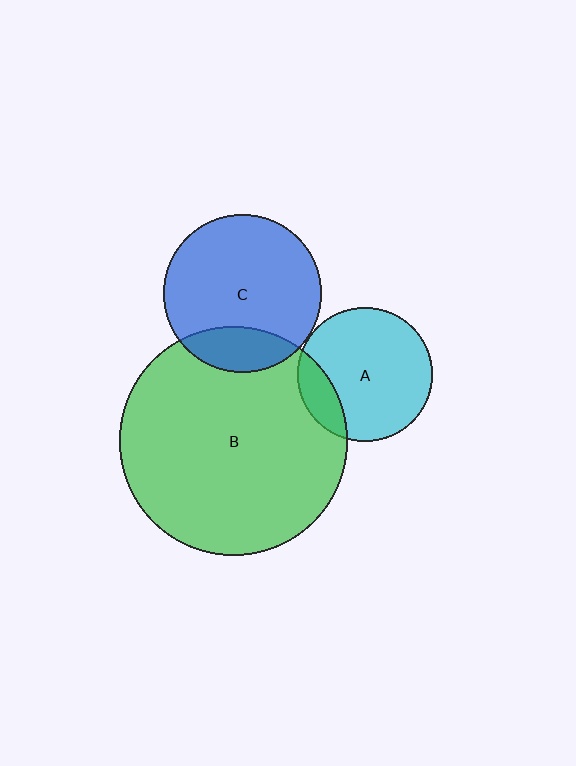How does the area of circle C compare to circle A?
Approximately 1.4 times.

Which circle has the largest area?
Circle B (green).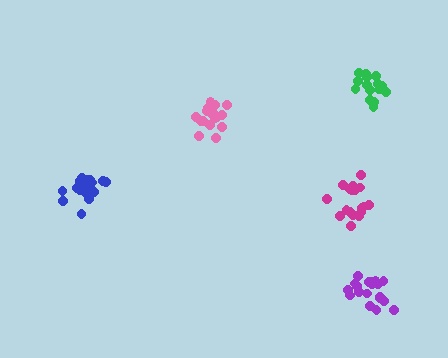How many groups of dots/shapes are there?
There are 5 groups.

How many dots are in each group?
Group 1: 15 dots, Group 2: 20 dots, Group 3: 19 dots, Group 4: 19 dots, Group 5: 18 dots (91 total).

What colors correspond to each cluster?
The clusters are colored: green, pink, blue, purple, magenta.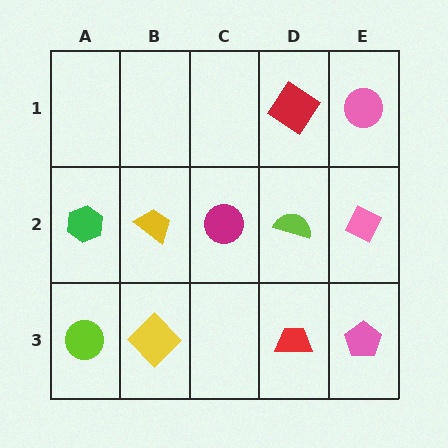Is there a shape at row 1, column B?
No, that cell is empty.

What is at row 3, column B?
A yellow diamond.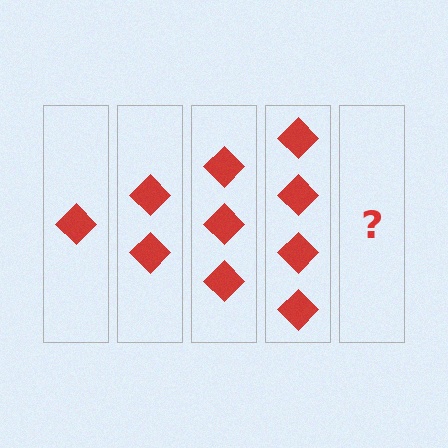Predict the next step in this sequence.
The next step is 5 diamonds.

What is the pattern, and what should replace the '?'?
The pattern is that each step adds one more diamond. The '?' should be 5 diamonds.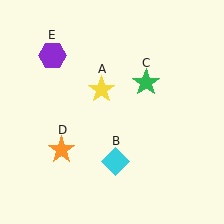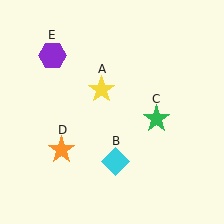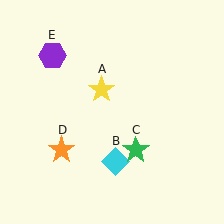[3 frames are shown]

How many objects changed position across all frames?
1 object changed position: green star (object C).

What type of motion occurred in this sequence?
The green star (object C) rotated clockwise around the center of the scene.